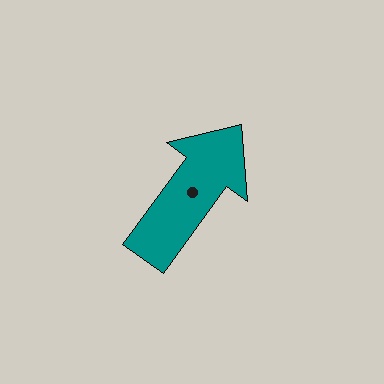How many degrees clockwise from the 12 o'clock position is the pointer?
Approximately 36 degrees.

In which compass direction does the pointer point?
Northeast.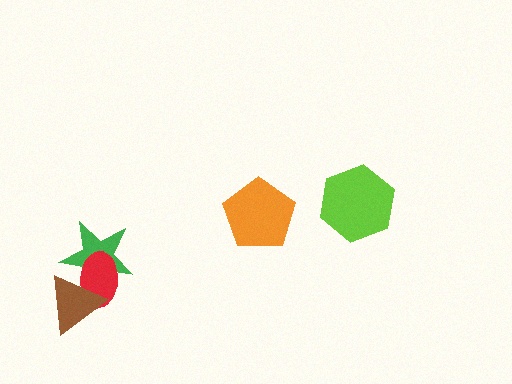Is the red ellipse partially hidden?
Yes, it is partially covered by another shape.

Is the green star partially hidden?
Yes, it is partially covered by another shape.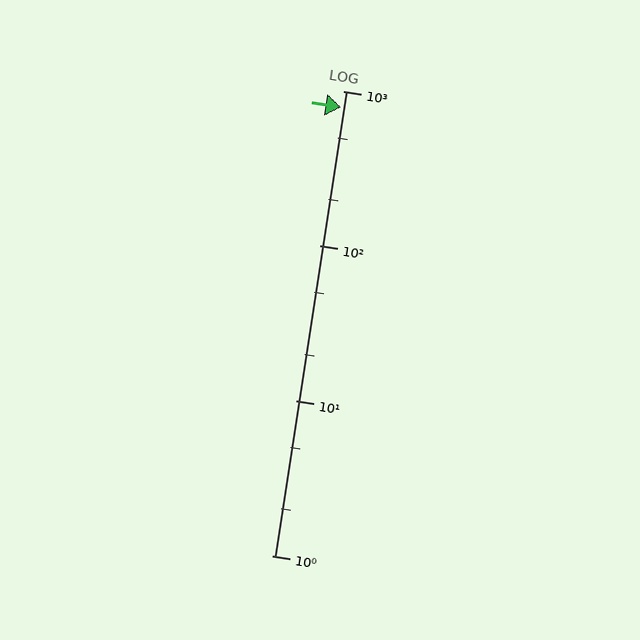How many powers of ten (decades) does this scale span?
The scale spans 3 decades, from 1 to 1000.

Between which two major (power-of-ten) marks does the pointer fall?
The pointer is between 100 and 1000.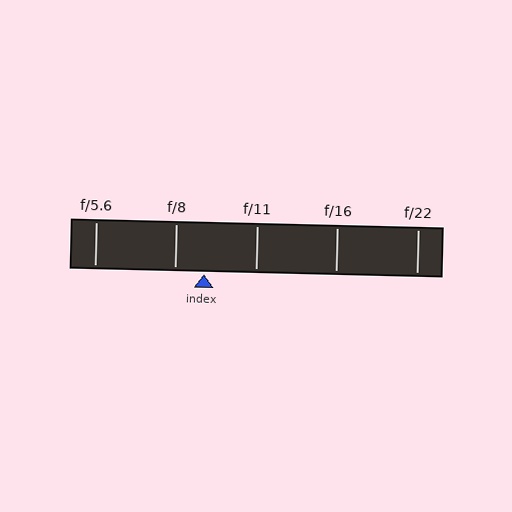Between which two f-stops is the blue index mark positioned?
The index mark is between f/8 and f/11.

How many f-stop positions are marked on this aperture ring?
There are 5 f-stop positions marked.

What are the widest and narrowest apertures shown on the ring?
The widest aperture shown is f/5.6 and the narrowest is f/22.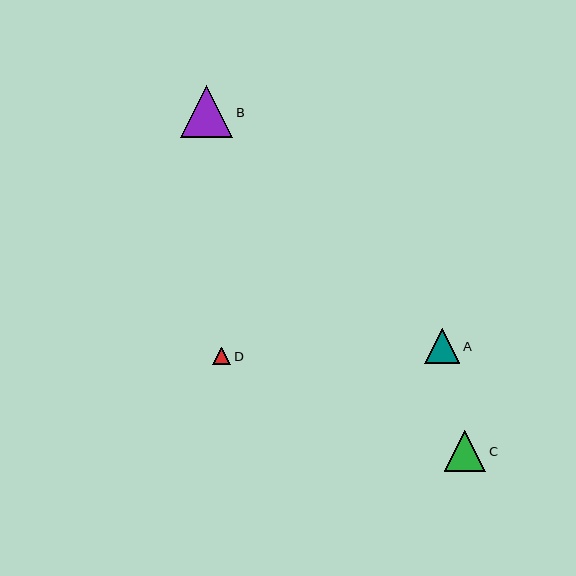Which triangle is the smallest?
Triangle D is the smallest with a size of approximately 18 pixels.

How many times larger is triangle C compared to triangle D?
Triangle C is approximately 2.3 times the size of triangle D.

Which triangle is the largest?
Triangle B is the largest with a size of approximately 52 pixels.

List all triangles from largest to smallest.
From largest to smallest: B, C, A, D.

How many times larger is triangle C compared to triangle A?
Triangle C is approximately 1.2 times the size of triangle A.